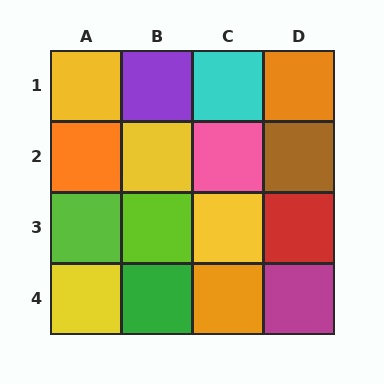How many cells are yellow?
4 cells are yellow.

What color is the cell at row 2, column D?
Brown.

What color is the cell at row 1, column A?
Yellow.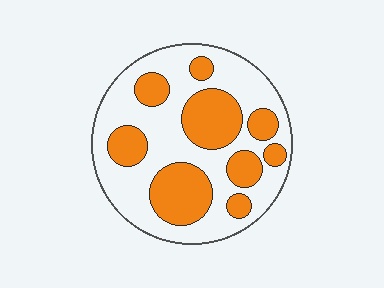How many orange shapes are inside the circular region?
9.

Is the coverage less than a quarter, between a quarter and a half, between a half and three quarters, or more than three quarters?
Between a quarter and a half.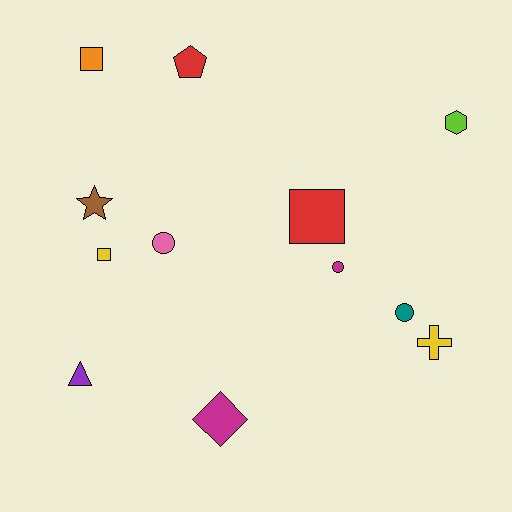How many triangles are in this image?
There is 1 triangle.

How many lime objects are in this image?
There is 1 lime object.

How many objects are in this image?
There are 12 objects.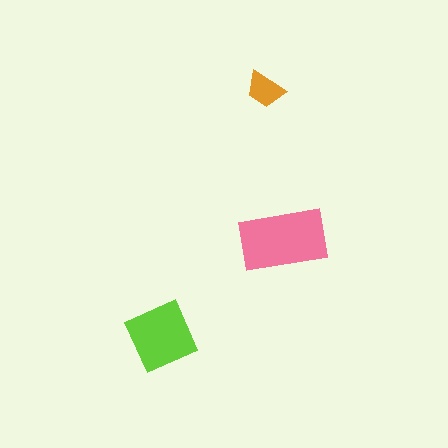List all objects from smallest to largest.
The orange trapezoid, the lime square, the pink rectangle.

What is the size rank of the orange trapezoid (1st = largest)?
3rd.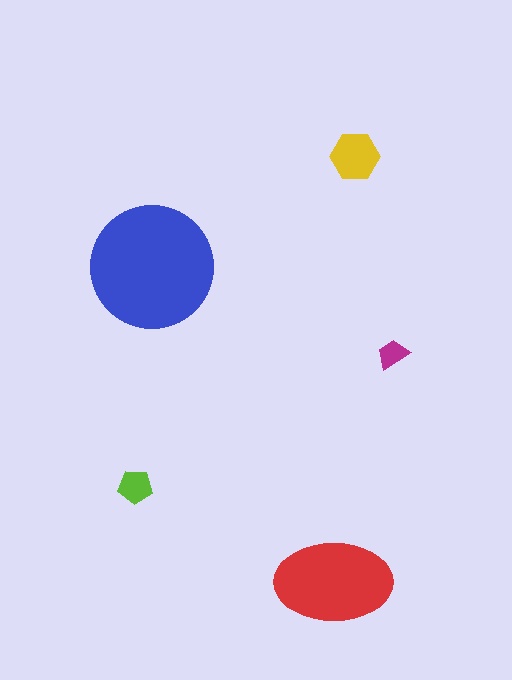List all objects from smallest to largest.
The magenta trapezoid, the lime pentagon, the yellow hexagon, the red ellipse, the blue circle.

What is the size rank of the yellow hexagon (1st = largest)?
3rd.